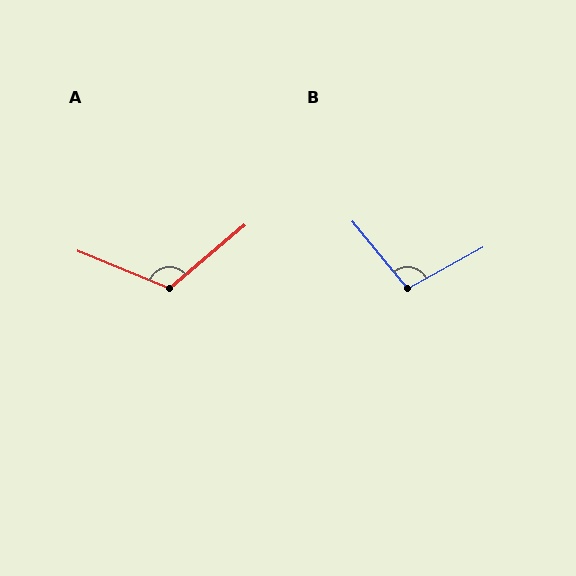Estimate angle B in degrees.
Approximately 101 degrees.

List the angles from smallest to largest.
B (101°), A (117°).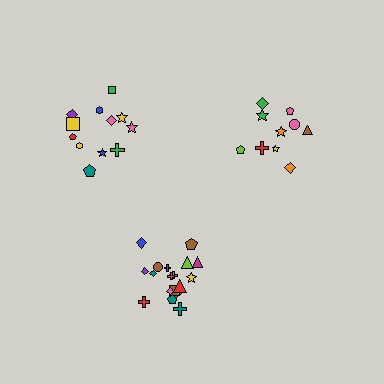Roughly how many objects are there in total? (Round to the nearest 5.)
Roughly 40 objects in total.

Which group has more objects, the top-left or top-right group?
The top-left group.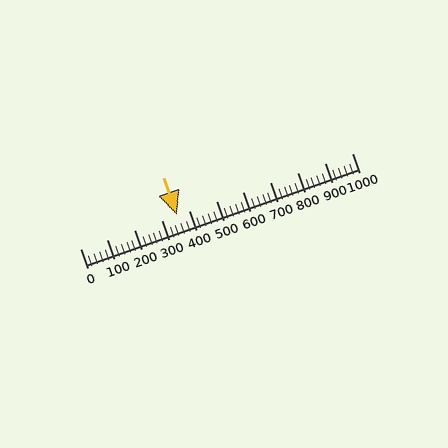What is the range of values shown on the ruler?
The ruler shows values from 0 to 1000.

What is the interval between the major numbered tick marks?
The major tick marks are spaced 100 units apart.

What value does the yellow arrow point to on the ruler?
The yellow arrow points to approximately 354.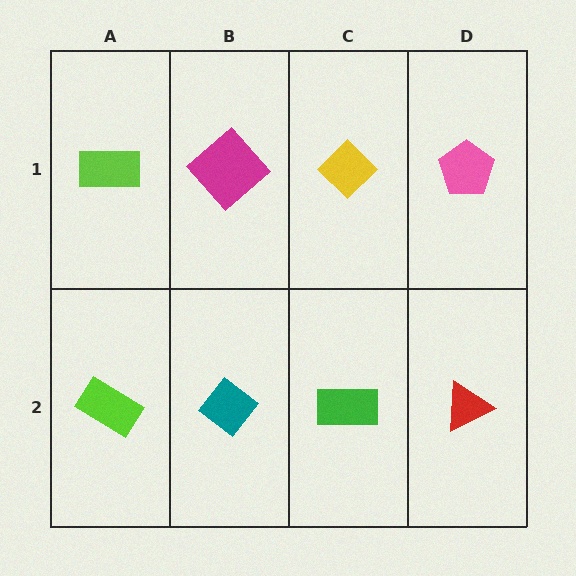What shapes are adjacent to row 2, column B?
A magenta diamond (row 1, column B), a lime rectangle (row 2, column A), a green rectangle (row 2, column C).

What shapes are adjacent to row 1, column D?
A red triangle (row 2, column D), a yellow diamond (row 1, column C).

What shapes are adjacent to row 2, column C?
A yellow diamond (row 1, column C), a teal diamond (row 2, column B), a red triangle (row 2, column D).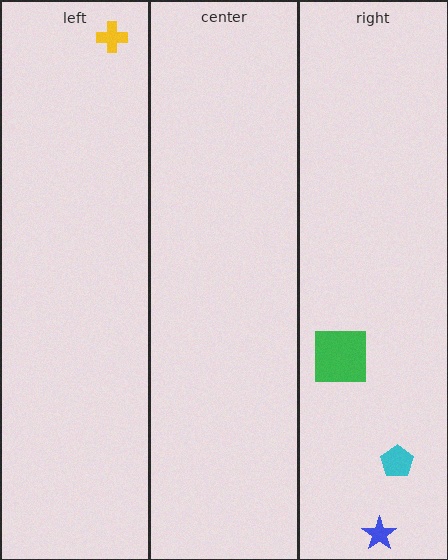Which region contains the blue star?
The right region.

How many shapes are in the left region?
1.